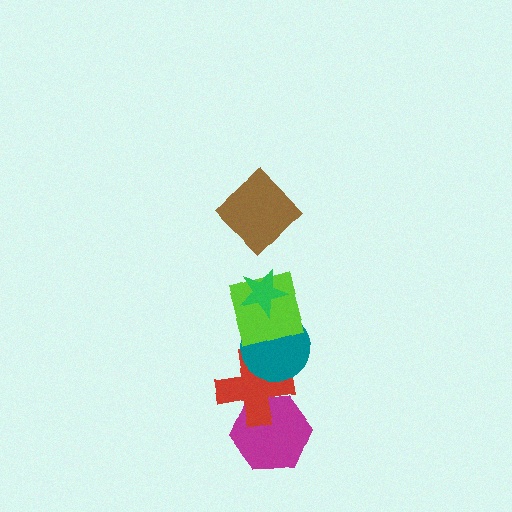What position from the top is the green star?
The green star is 2nd from the top.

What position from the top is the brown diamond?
The brown diamond is 1st from the top.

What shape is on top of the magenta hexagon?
The red cross is on top of the magenta hexagon.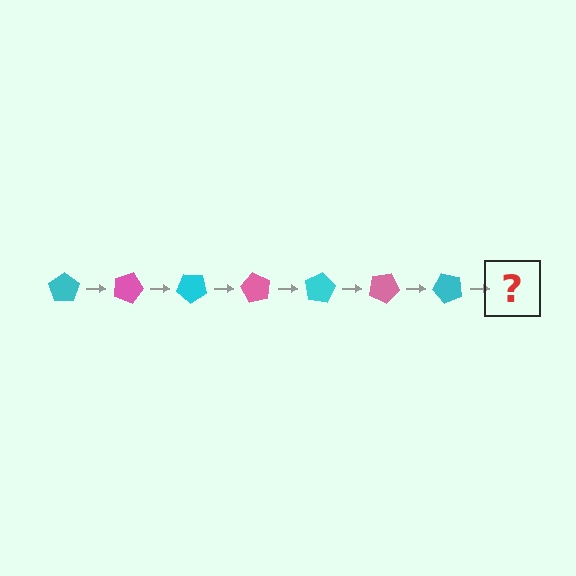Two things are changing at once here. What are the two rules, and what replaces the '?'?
The two rules are that it rotates 20 degrees each step and the color cycles through cyan and pink. The '?' should be a pink pentagon, rotated 140 degrees from the start.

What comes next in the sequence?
The next element should be a pink pentagon, rotated 140 degrees from the start.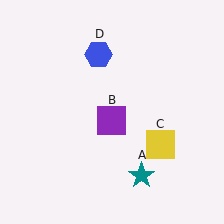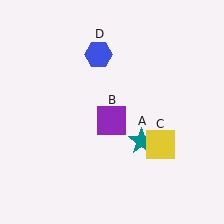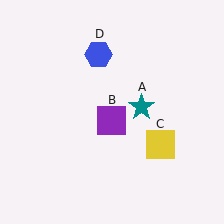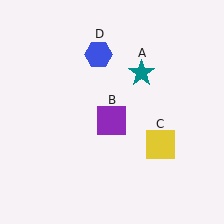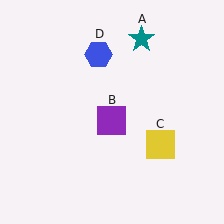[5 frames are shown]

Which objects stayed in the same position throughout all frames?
Purple square (object B) and yellow square (object C) and blue hexagon (object D) remained stationary.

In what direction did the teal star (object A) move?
The teal star (object A) moved up.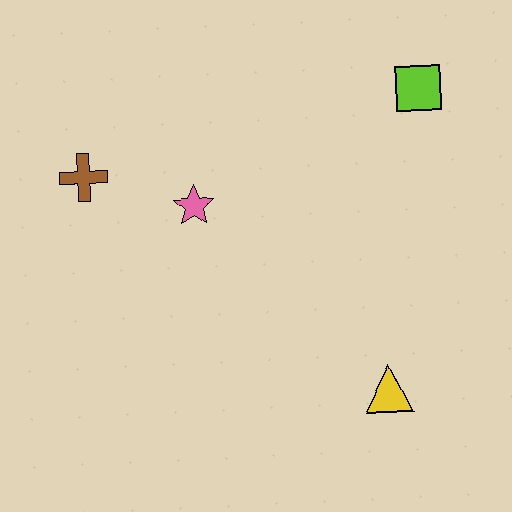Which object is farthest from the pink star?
The yellow triangle is farthest from the pink star.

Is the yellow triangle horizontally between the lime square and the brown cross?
Yes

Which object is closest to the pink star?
The brown cross is closest to the pink star.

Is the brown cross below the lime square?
Yes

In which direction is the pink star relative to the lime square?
The pink star is to the left of the lime square.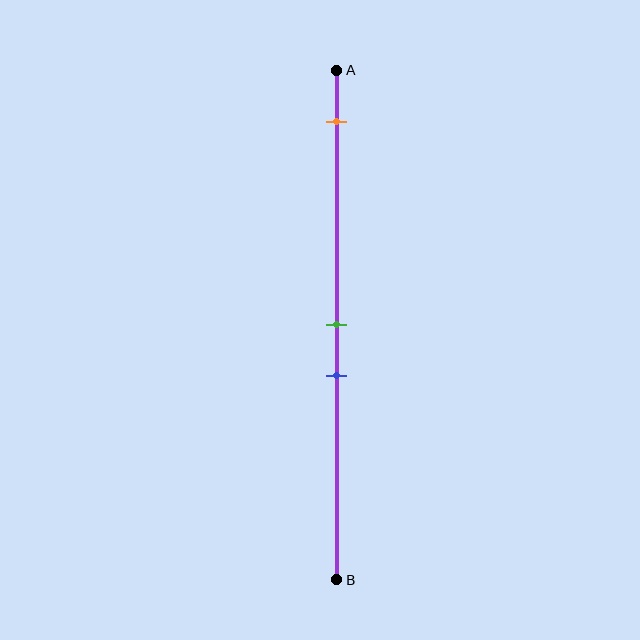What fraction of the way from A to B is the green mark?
The green mark is approximately 50% (0.5) of the way from A to B.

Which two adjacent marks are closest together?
The green and blue marks are the closest adjacent pair.